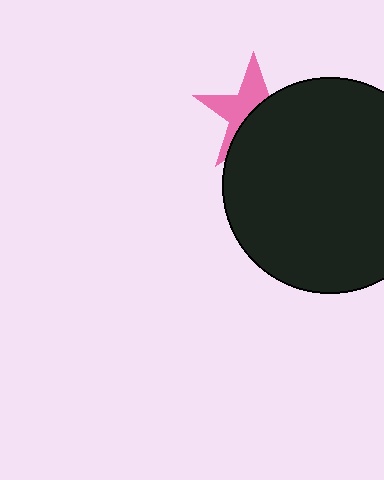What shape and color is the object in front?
The object in front is a black circle.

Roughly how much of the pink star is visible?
About half of it is visible (roughly 47%).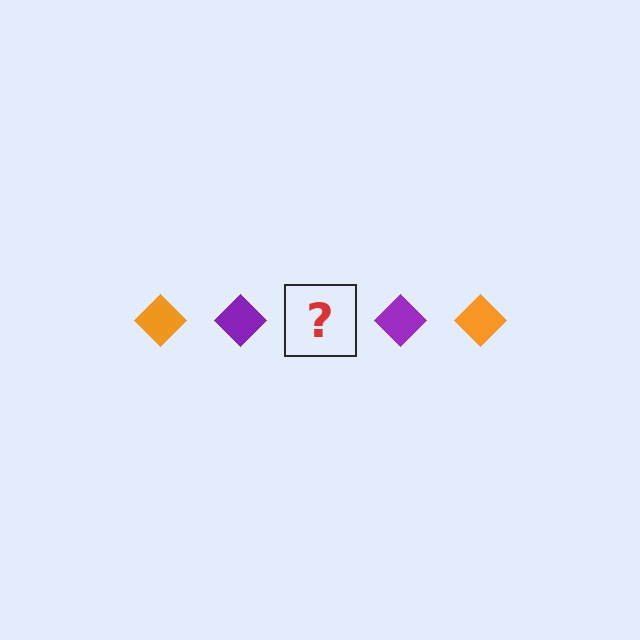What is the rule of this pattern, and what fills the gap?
The rule is that the pattern cycles through orange, purple diamonds. The gap should be filled with an orange diamond.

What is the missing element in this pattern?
The missing element is an orange diamond.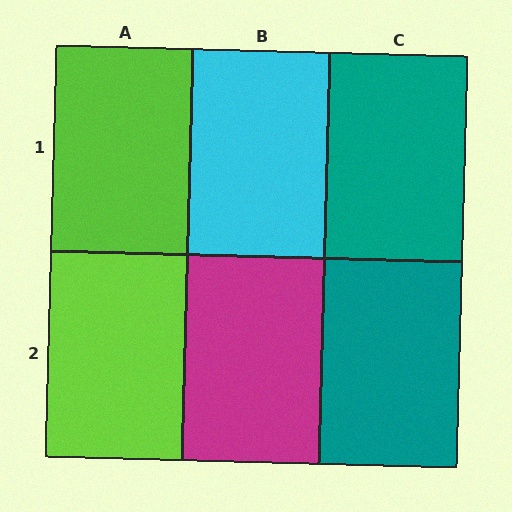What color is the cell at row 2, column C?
Teal.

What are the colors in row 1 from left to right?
Lime, cyan, teal.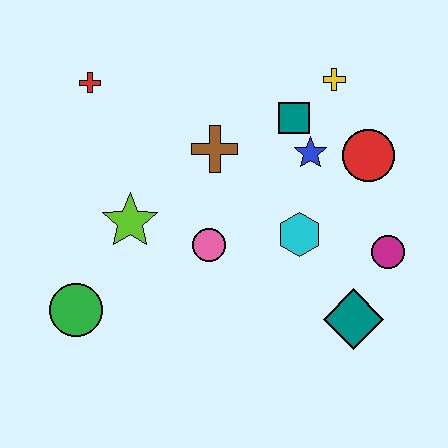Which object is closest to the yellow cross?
The teal square is closest to the yellow cross.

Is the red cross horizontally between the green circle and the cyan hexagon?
Yes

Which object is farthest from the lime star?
The magenta circle is farthest from the lime star.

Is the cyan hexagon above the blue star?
No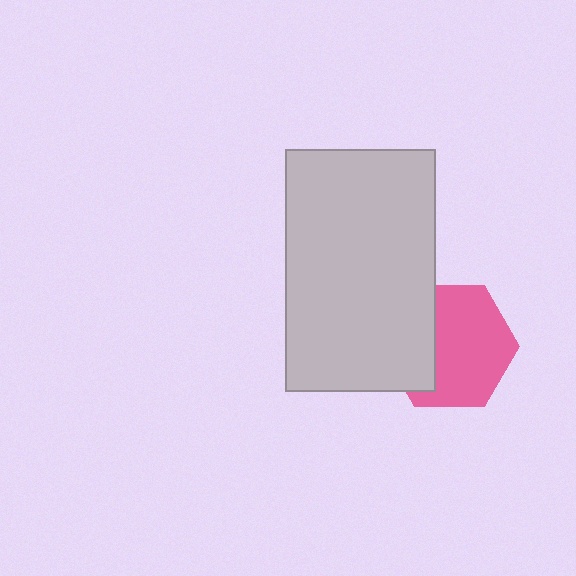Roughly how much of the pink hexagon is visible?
Most of it is visible (roughly 66%).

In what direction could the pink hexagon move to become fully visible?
The pink hexagon could move right. That would shift it out from behind the light gray rectangle entirely.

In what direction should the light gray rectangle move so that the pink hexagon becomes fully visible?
The light gray rectangle should move left. That is the shortest direction to clear the overlap and leave the pink hexagon fully visible.